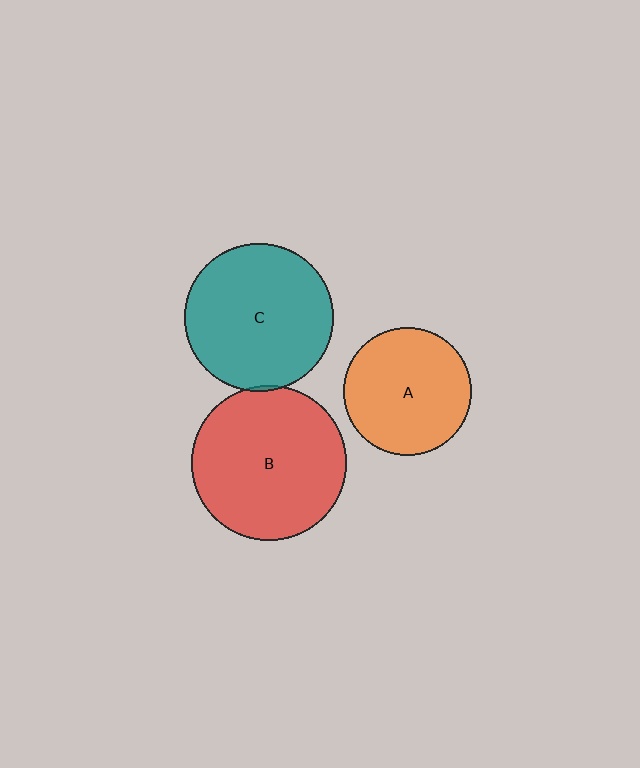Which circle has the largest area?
Circle B (red).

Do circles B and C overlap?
Yes.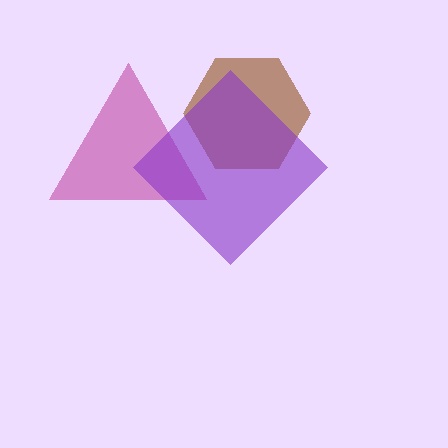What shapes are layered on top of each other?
The layered shapes are: a magenta triangle, a brown hexagon, a purple diamond.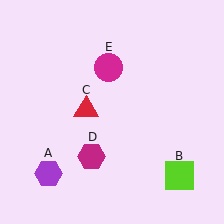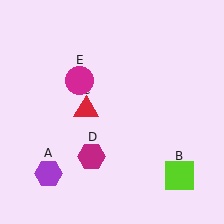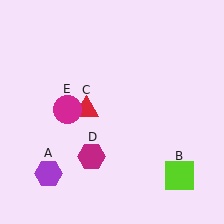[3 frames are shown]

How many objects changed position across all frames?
1 object changed position: magenta circle (object E).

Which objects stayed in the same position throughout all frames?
Purple hexagon (object A) and lime square (object B) and red triangle (object C) and magenta hexagon (object D) remained stationary.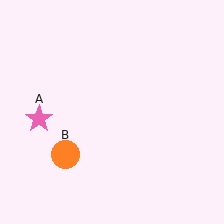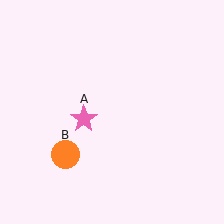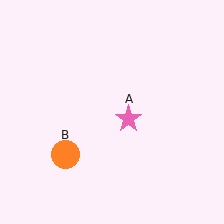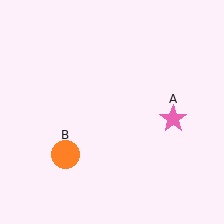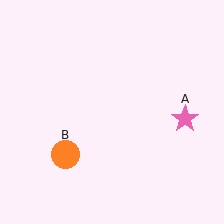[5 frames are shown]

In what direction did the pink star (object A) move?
The pink star (object A) moved right.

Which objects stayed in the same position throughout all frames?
Orange circle (object B) remained stationary.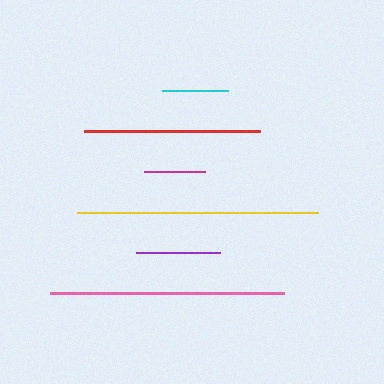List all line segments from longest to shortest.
From longest to shortest: yellow, pink, red, purple, cyan, magenta.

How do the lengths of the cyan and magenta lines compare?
The cyan and magenta lines are approximately the same length.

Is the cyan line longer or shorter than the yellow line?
The yellow line is longer than the cyan line.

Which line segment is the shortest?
The magenta line is the shortest at approximately 60 pixels.